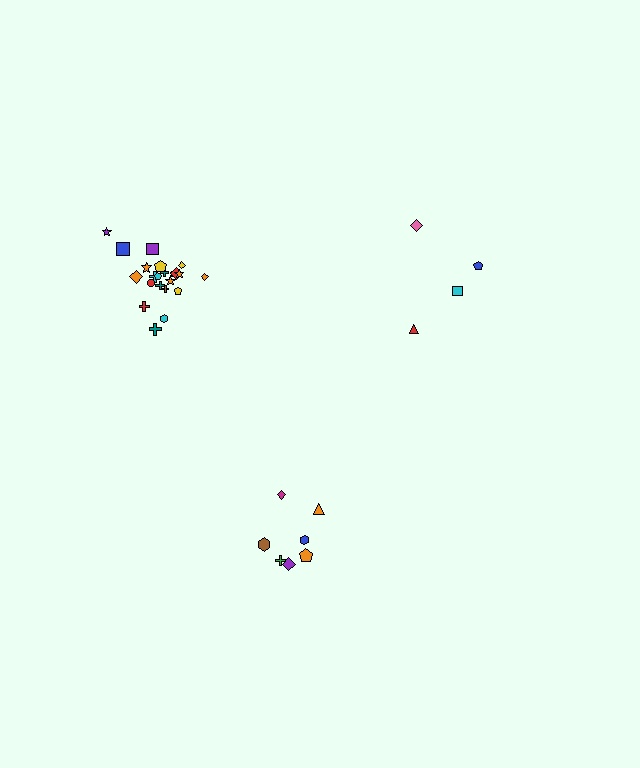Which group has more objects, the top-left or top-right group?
The top-left group.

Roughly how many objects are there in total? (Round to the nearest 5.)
Roughly 35 objects in total.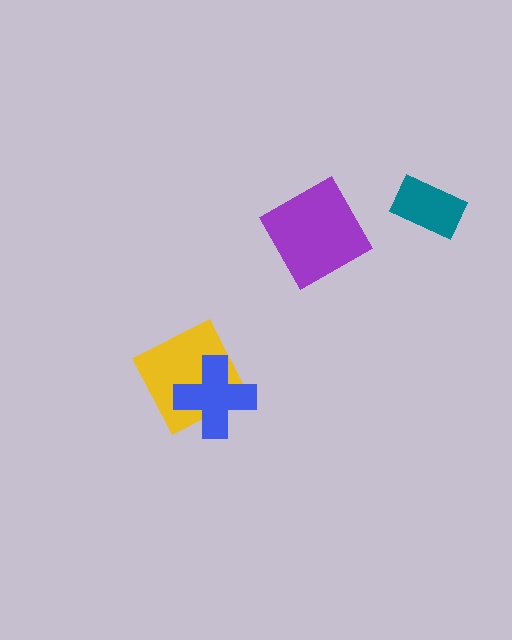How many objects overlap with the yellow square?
1 object overlaps with the yellow square.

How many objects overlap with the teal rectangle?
0 objects overlap with the teal rectangle.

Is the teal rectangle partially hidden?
No, no other shape covers it.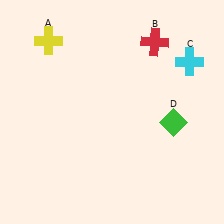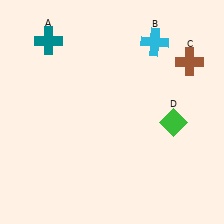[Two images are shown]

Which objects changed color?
A changed from yellow to teal. B changed from red to cyan. C changed from cyan to brown.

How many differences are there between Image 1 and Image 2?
There are 3 differences between the two images.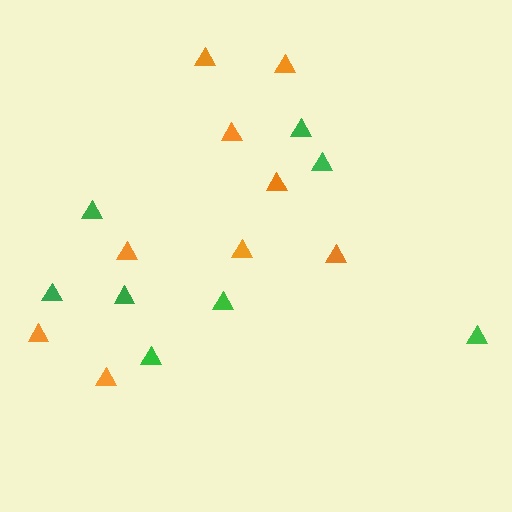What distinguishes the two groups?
There are 2 groups: one group of green triangles (8) and one group of orange triangles (9).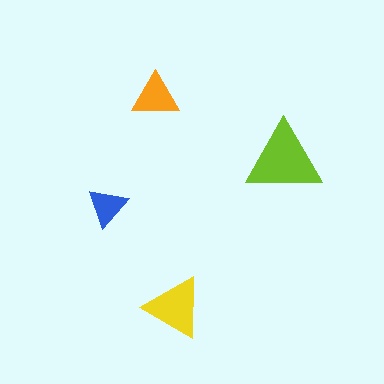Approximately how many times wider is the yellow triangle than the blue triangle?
About 1.5 times wider.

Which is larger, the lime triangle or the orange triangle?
The lime one.